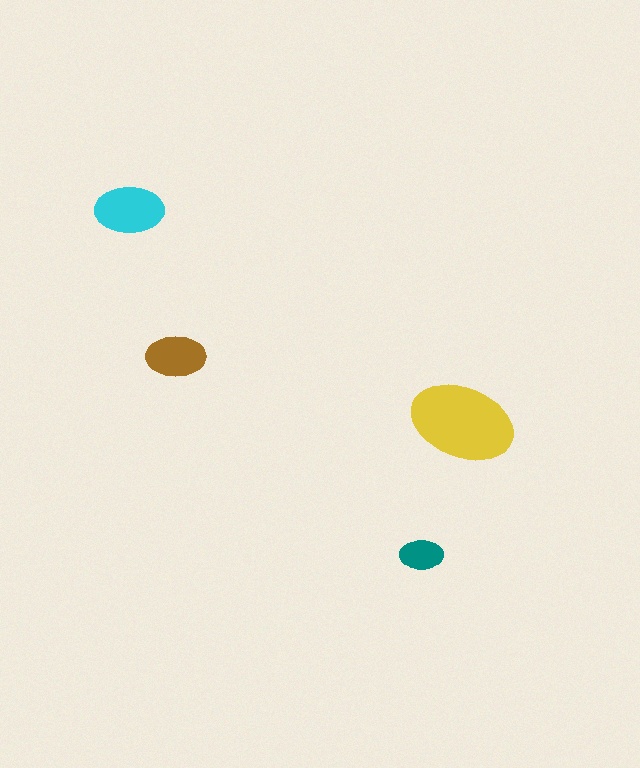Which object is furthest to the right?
The yellow ellipse is rightmost.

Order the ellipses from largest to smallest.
the yellow one, the cyan one, the brown one, the teal one.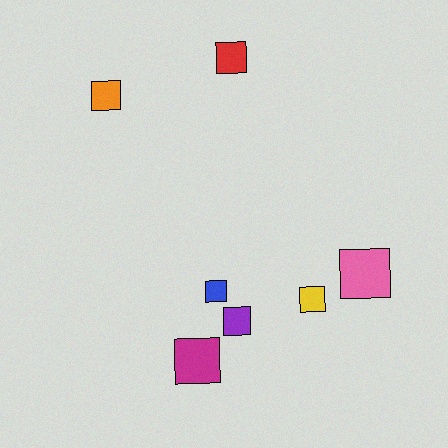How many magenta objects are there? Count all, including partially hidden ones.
There is 1 magenta object.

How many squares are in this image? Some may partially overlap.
There are 7 squares.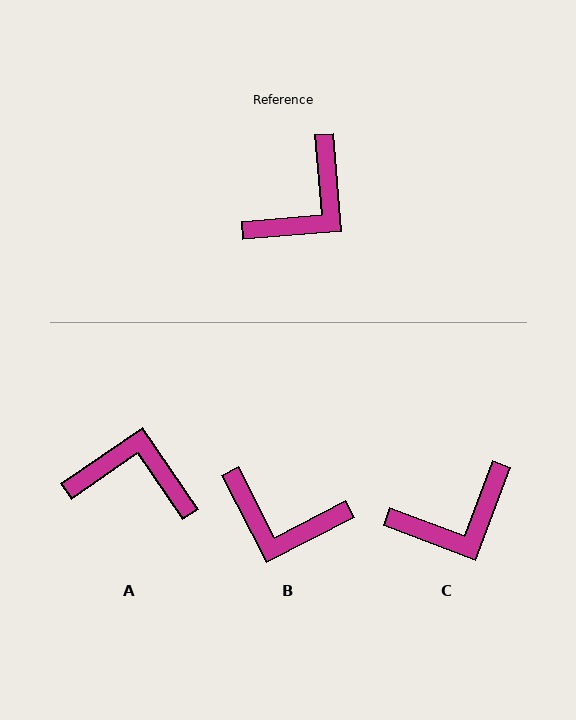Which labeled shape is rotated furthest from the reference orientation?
A, about 120 degrees away.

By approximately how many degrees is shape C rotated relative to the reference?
Approximately 25 degrees clockwise.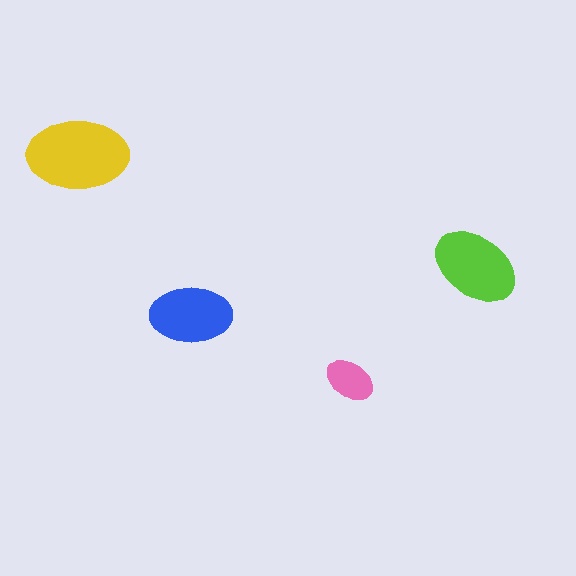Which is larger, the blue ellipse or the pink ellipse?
The blue one.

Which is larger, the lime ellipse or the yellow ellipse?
The yellow one.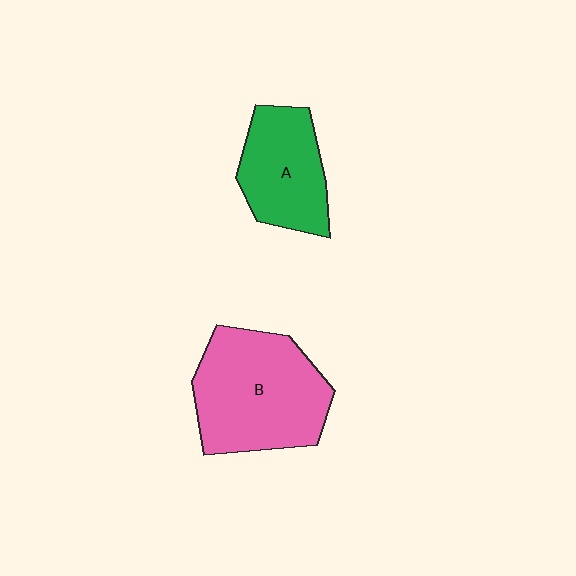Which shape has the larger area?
Shape B (pink).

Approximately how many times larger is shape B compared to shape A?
Approximately 1.5 times.